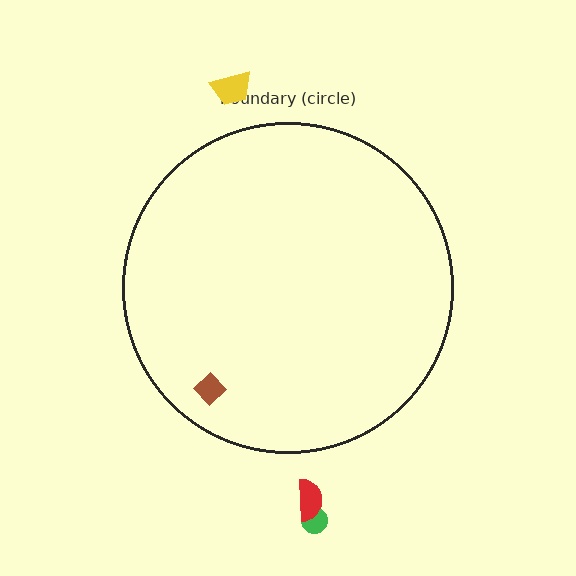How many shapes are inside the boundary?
1 inside, 3 outside.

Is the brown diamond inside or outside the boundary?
Inside.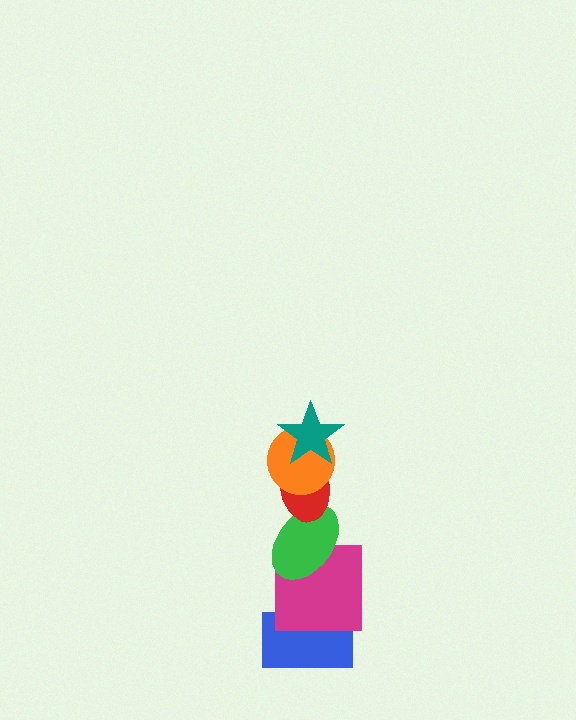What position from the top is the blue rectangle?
The blue rectangle is 6th from the top.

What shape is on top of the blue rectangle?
The magenta square is on top of the blue rectangle.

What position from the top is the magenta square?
The magenta square is 5th from the top.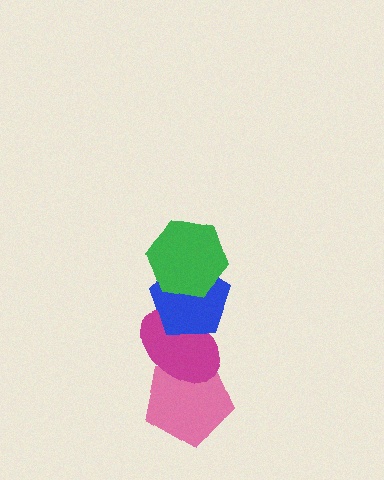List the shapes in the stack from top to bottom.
From top to bottom: the green hexagon, the blue pentagon, the magenta ellipse, the pink pentagon.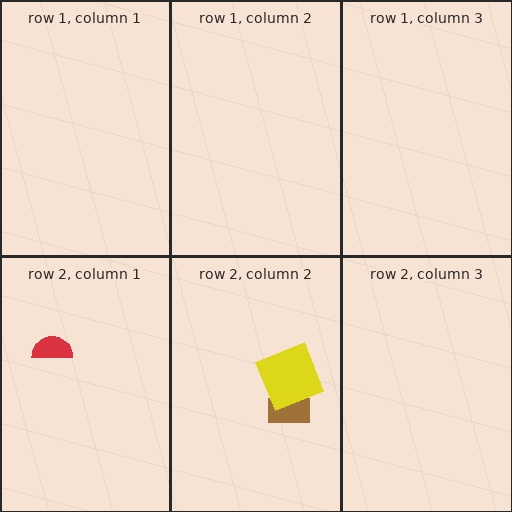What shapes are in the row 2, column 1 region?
The red semicircle.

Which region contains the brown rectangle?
The row 2, column 2 region.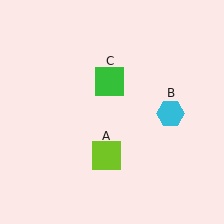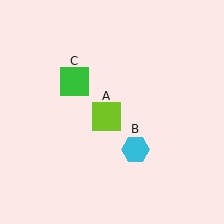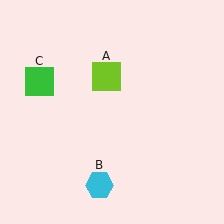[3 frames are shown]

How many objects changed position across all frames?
3 objects changed position: lime square (object A), cyan hexagon (object B), green square (object C).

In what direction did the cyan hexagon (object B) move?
The cyan hexagon (object B) moved down and to the left.